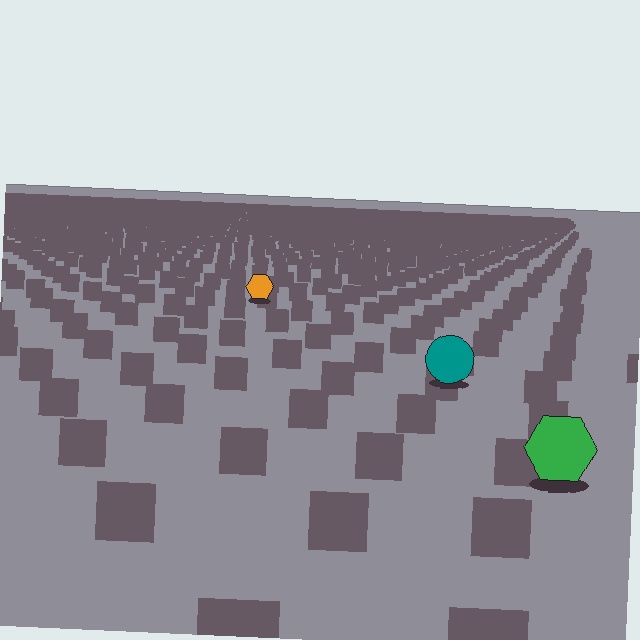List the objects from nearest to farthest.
From nearest to farthest: the green hexagon, the teal circle, the orange hexagon.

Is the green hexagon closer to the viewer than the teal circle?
Yes. The green hexagon is closer — you can tell from the texture gradient: the ground texture is coarser near it.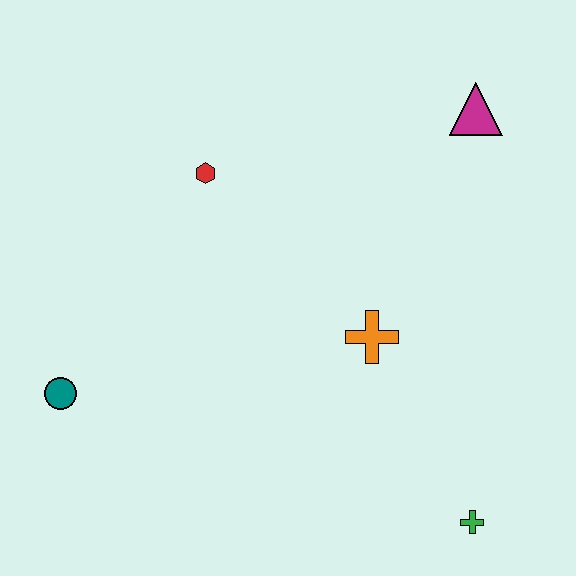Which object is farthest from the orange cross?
The teal circle is farthest from the orange cross.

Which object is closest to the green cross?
The orange cross is closest to the green cross.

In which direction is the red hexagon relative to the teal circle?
The red hexagon is above the teal circle.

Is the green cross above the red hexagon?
No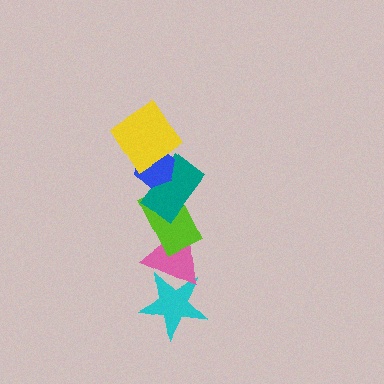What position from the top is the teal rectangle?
The teal rectangle is 3rd from the top.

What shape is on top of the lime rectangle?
The teal rectangle is on top of the lime rectangle.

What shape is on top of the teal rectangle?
The blue hexagon is on top of the teal rectangle.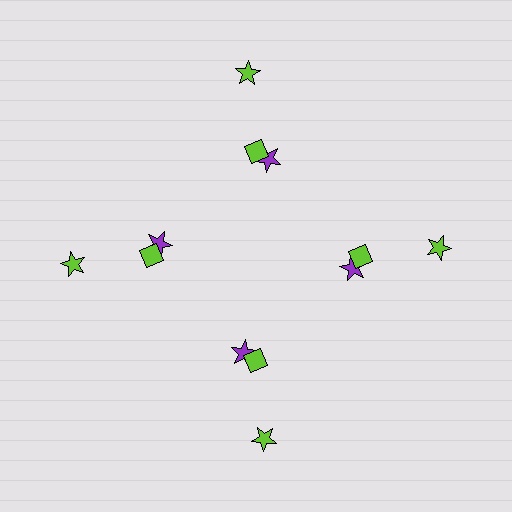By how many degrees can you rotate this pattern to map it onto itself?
The pattern maps onto itself every 90 degrees of rotation.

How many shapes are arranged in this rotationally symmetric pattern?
There are 12 shapes, arranged in 4 groups of 3.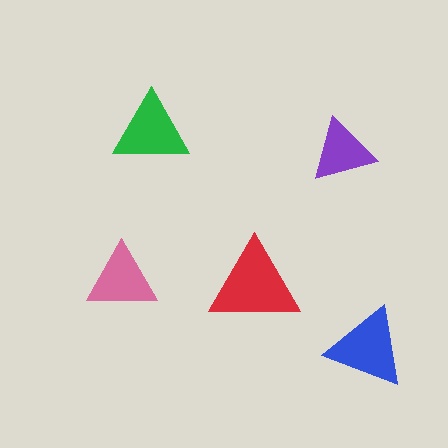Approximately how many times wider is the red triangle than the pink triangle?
About 1.5 times wider.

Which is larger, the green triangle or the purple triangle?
The green one.